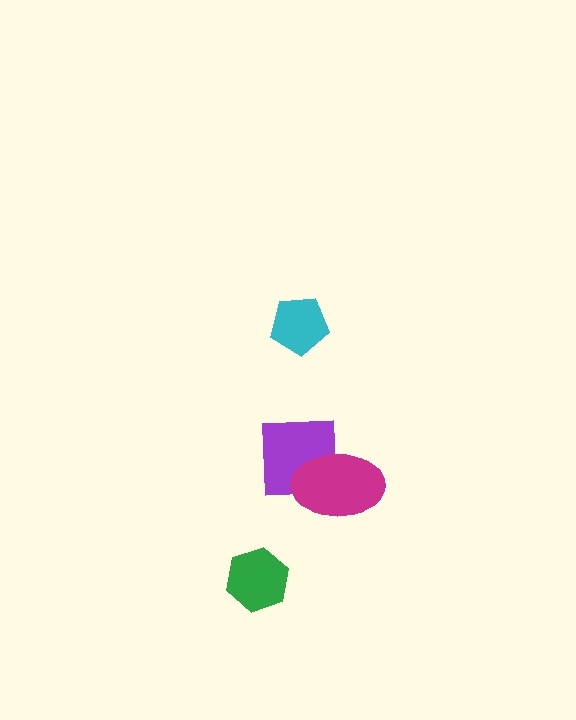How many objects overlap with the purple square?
1 object overlaps with the purple square.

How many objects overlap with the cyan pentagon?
0 objects overlap with the cyan pentagon.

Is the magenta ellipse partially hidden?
No, no other shape covers it.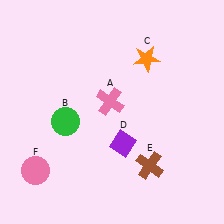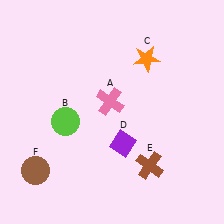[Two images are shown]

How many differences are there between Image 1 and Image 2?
There are 2 differences between the two images.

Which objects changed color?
B changed from green to lime. F changed from pink to brown.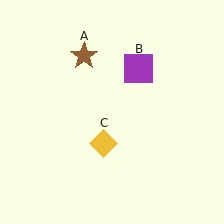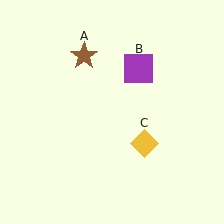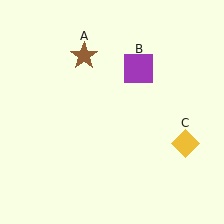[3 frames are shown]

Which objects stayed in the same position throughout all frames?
Brown star (object A) and purple square (object B) remained stationary.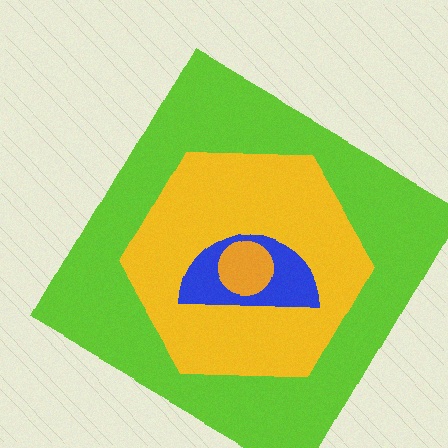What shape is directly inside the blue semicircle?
The orange circle.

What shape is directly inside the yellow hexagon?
The blue semicircle.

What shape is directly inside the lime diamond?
The yellow hexagon.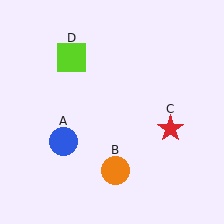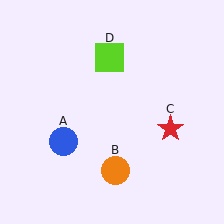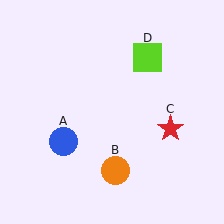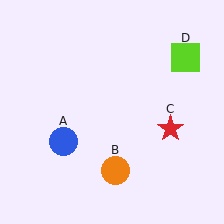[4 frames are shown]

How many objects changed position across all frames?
1 object changed position: lime square (object D).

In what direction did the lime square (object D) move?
The lime square (object D) moved right.